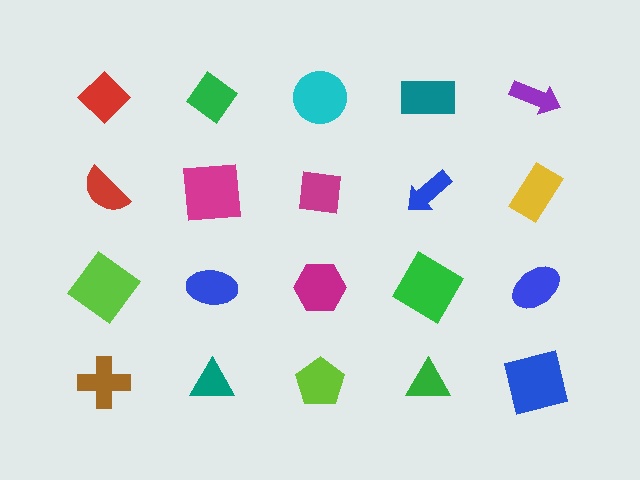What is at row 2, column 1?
A red semicircle.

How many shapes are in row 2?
5 shapes.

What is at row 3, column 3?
A magenta hexagon.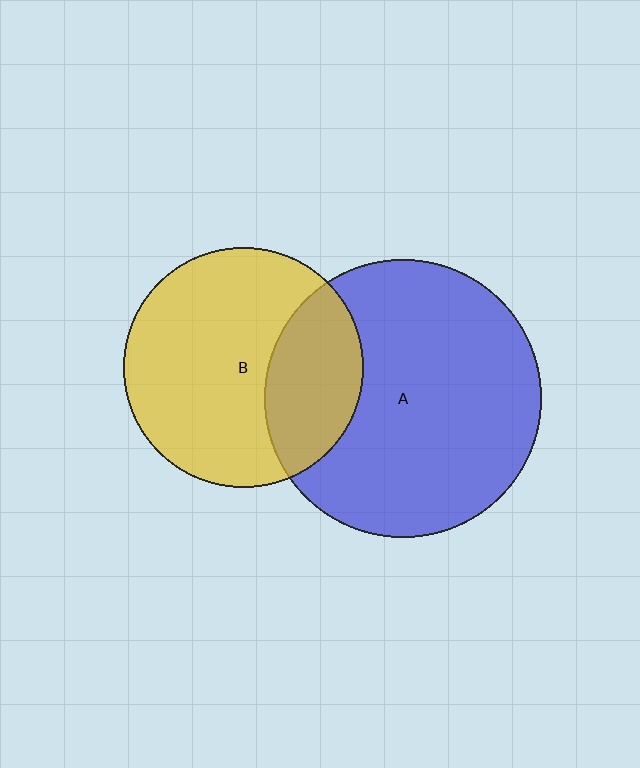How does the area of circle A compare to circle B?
Approximately 1.3 times.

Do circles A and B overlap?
Yes.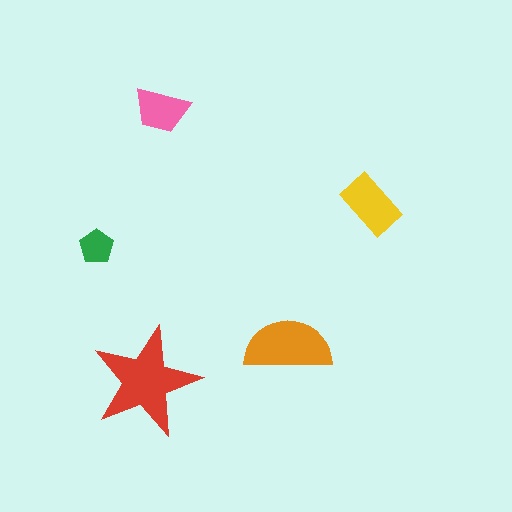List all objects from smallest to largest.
The green pentagon, the pink trapezoid, the yellow rectangle, the orange semicircle, the red star.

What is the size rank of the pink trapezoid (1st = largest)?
4th.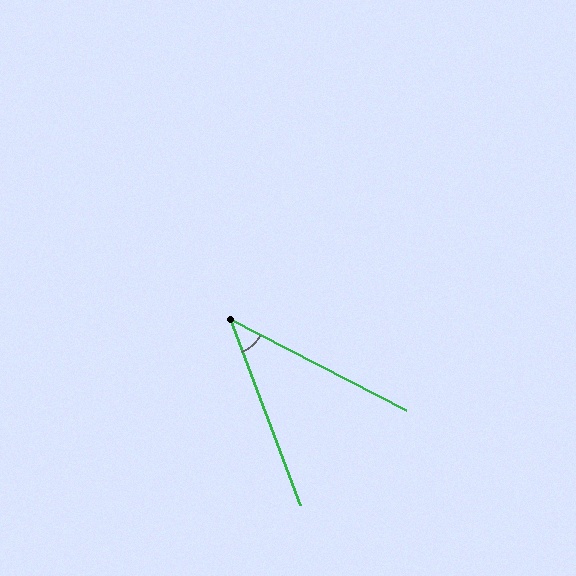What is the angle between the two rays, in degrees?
Approximately 42 degrees.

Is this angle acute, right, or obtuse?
It is acute.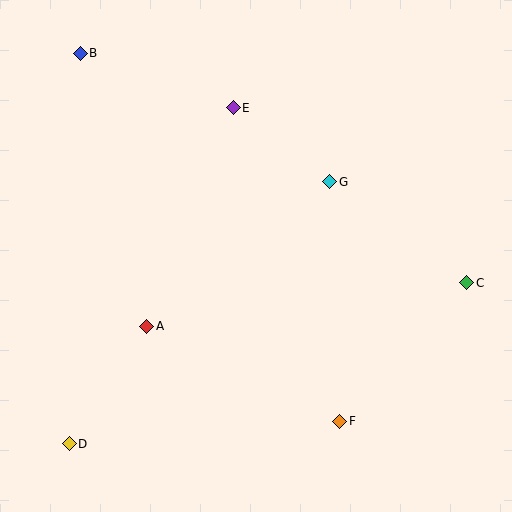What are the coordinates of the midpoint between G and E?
The midpoint between G and E is at (281, 145).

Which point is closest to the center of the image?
Point G at (330, 182) is closest to the center.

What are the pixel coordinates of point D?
Point D is at (69, 444).